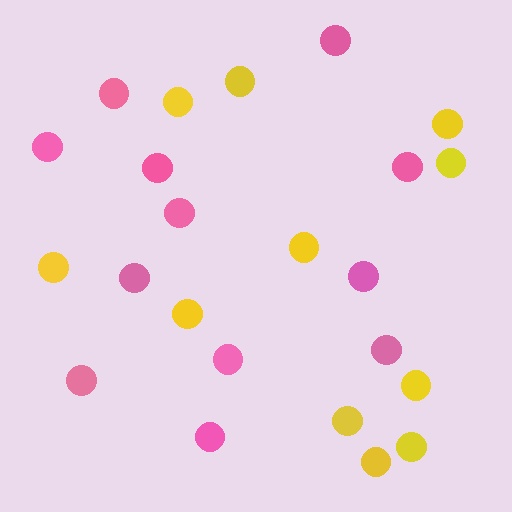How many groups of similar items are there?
There are 2 groups: one group of pink circles (12) and one group of yellow circles (11).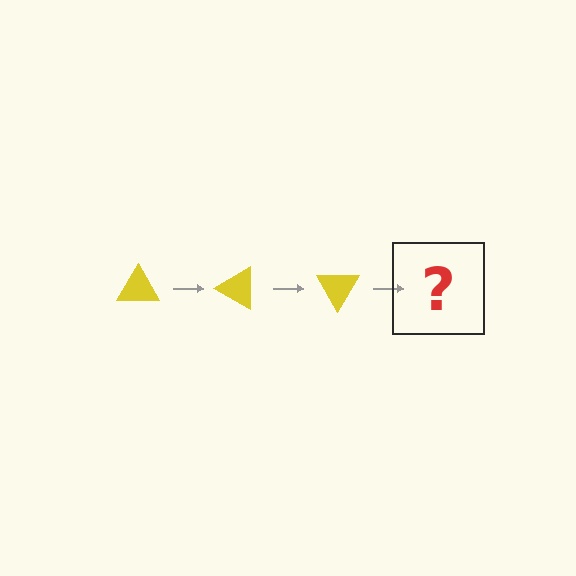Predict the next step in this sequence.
The next step is a yellow triangle rotated 90 degrees.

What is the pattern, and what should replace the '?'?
The pattern is that the triangle rotates 30 degrees each step. The '?' should be a yellow triangle rotated 90 degrees.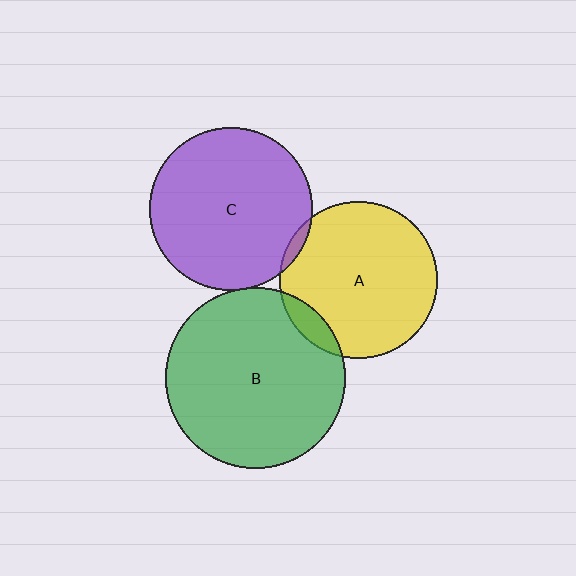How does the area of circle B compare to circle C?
Approximately 1.2 times.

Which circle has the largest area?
Circle B (green).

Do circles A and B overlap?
Yes.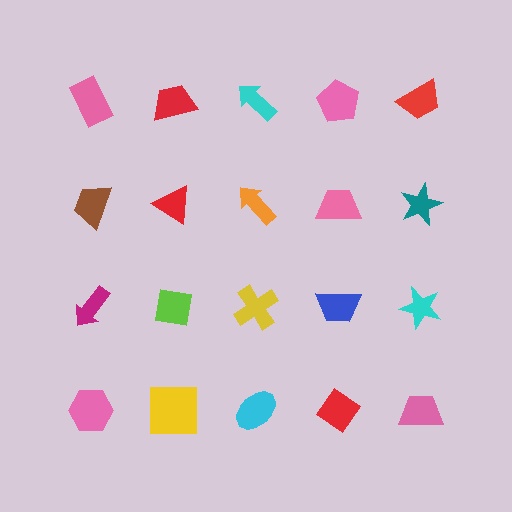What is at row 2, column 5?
A teal star.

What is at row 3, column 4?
A blue trapezoid.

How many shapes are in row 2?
5 shapes.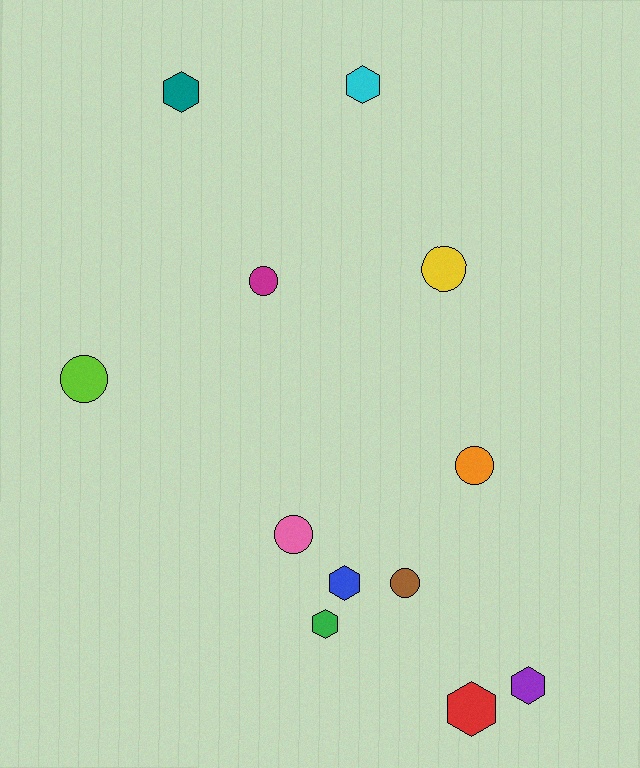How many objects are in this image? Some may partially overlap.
There are 12 objects.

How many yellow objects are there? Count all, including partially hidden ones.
There is 1 yellow object.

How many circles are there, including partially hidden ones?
There are 6 circles.